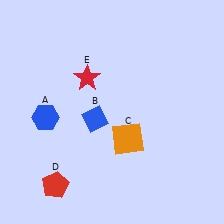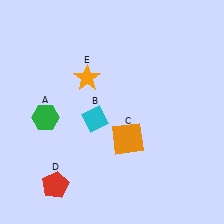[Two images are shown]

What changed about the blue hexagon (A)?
In Image 1, A is blue. In Image 2, it changed to green.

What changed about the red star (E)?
In Image 1, E is red. In Image 2, it changed to orange.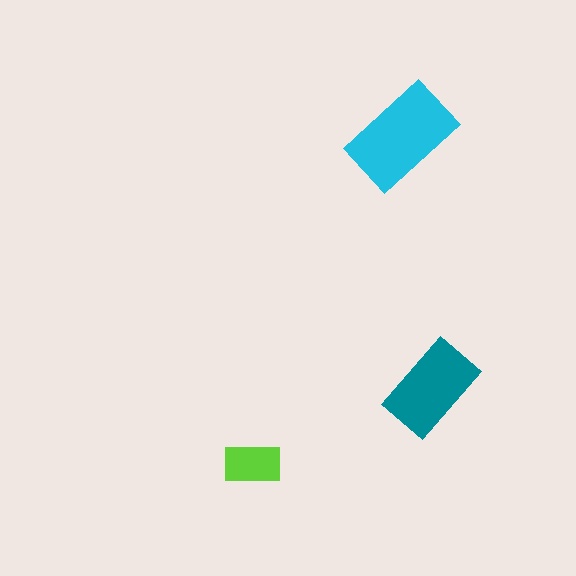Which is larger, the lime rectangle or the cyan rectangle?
The cyan one.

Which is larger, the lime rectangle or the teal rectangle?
The teal one.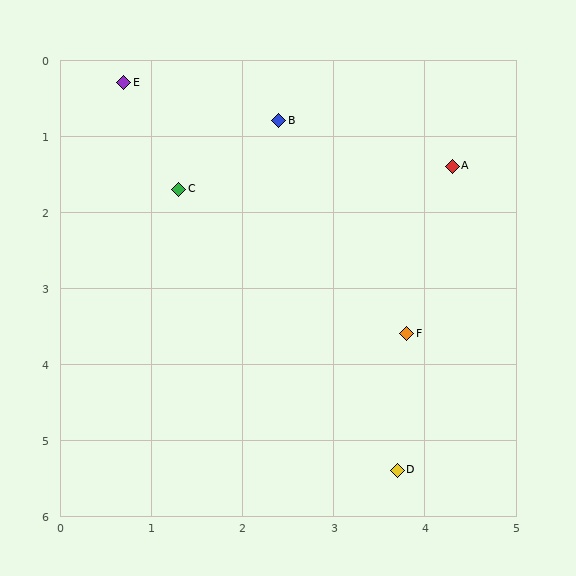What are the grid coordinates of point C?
Point C is at approximately (1.3, 1.7).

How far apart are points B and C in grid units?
Points B and C are about 1.4 grid units apart.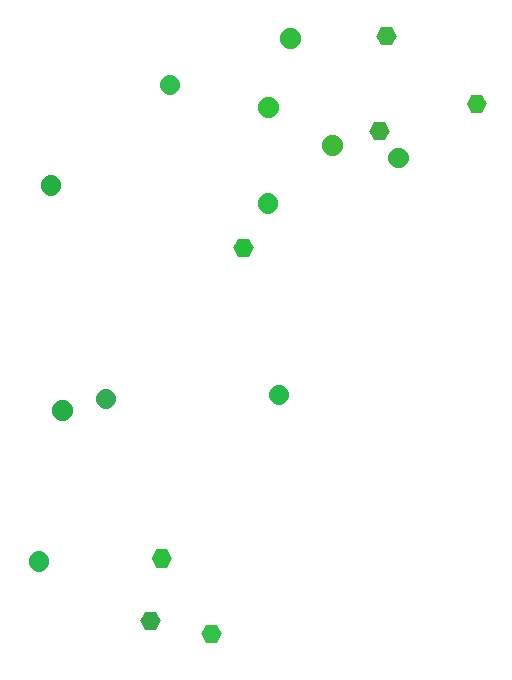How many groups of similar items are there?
There are 2 groups: one group of circles (11) and one group of hexagons (7).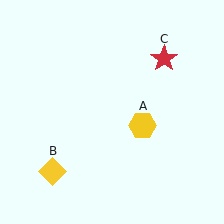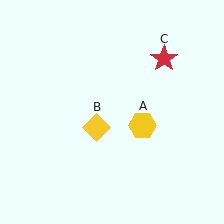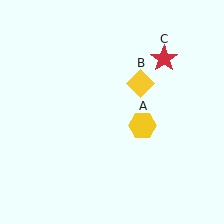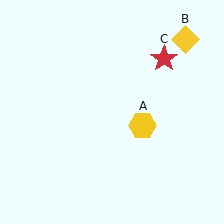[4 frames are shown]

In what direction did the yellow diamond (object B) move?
The yellow diamond (object B) moved up and to the right.